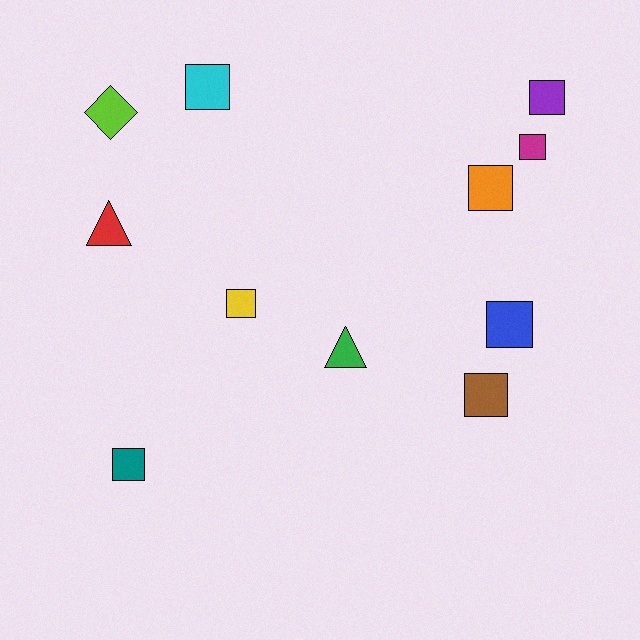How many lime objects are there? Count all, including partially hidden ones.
There is 1 lime object.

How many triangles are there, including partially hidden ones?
There are 2 triangles.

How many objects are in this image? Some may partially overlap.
There are 11 objects.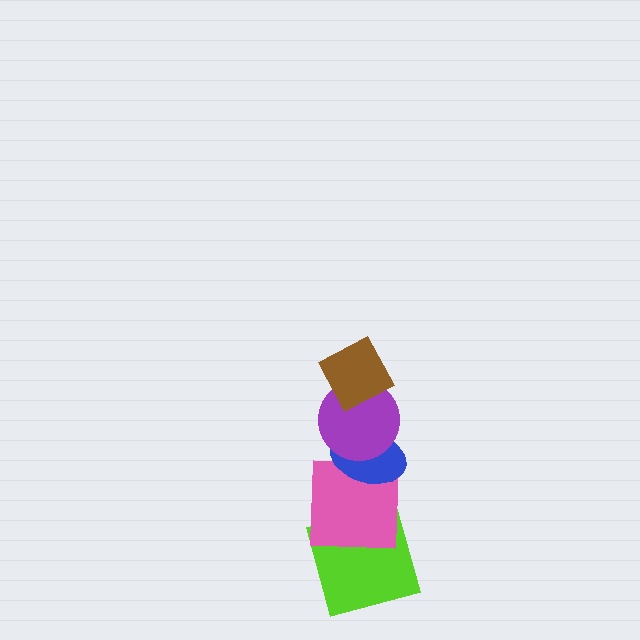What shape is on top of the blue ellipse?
The purple circle is on top of the blue ellipse.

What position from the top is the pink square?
The pink square is 4th from the top.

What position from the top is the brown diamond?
The brown diamond is 1st from the top.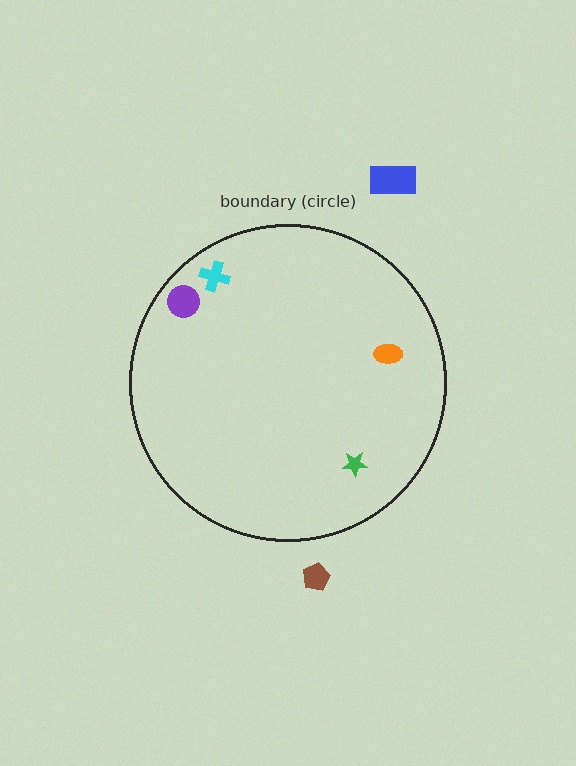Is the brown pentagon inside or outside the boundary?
Outside.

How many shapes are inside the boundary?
4 inside, 2 outside.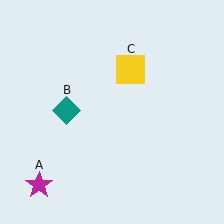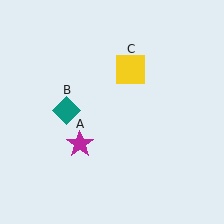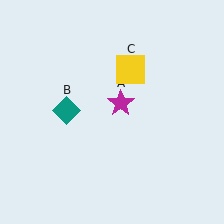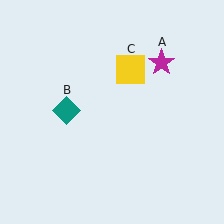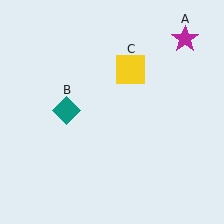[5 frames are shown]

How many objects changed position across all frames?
1 object changed position: magenta star (object A).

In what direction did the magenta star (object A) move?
The magenta star (object A) moved up and to the right.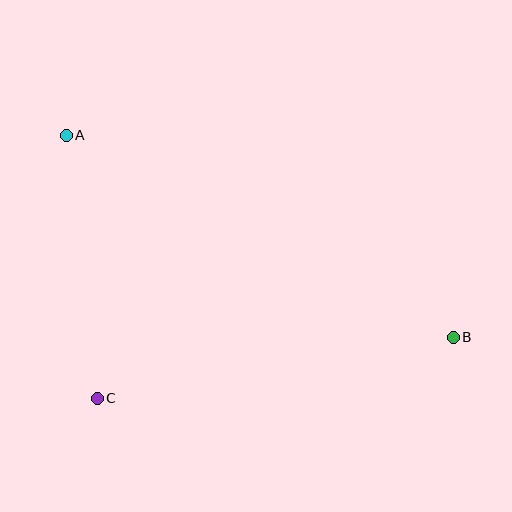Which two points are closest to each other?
Points A and C are closest to each other.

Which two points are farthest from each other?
Points A and B are farthest from each other.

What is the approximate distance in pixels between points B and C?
The distance between B and C is approximately 361 pixels.